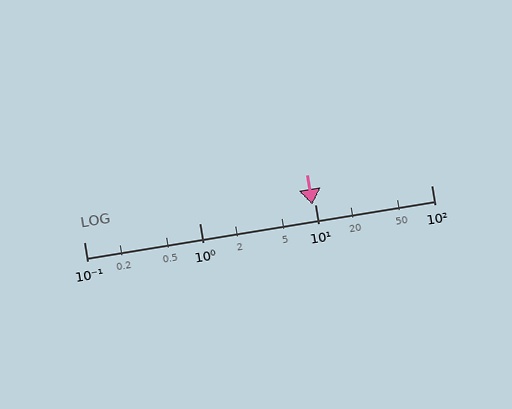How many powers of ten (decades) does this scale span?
The scale spans 3 decades, from 0.1 to 100.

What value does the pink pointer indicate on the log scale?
The pointer indicates approximately 9.4.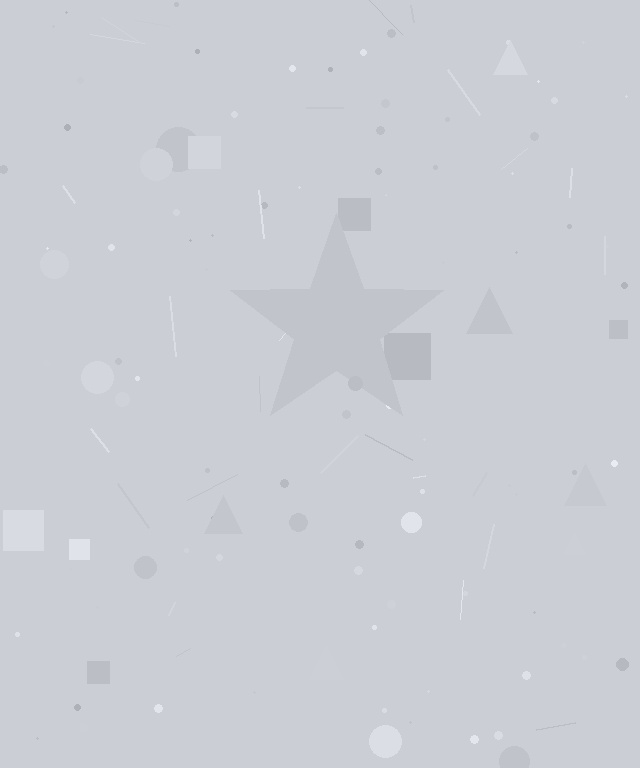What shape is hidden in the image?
A star is hidden in the image.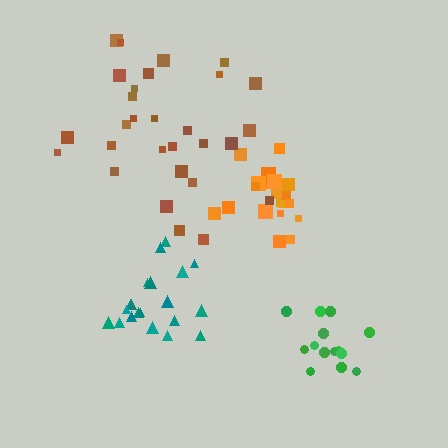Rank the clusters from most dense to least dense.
orange, green, teal, brown.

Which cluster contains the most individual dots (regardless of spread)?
Brown (29).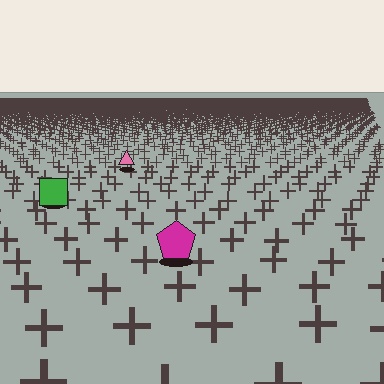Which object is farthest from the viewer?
The pink triangle is farthest from the viewer. It appears smaller and the ground texture around it is denser.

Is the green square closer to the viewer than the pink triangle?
Yes. The green square is closer — you can tell from the texture gradient: the ground texture is coarser near it.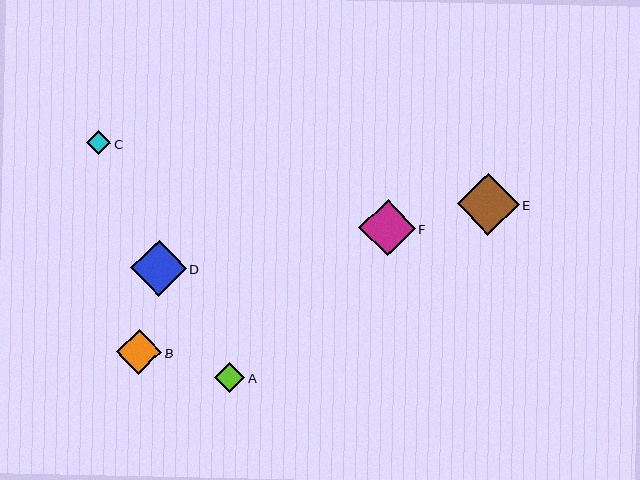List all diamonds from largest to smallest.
From largest to smallest: E, F, D, B, A, C.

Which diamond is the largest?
Diamond E is the largest with a size of approximately 62 pixels.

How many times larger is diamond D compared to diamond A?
Diamond D is approximately 1.9 times the size of diamond A.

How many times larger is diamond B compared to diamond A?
Diamond B is approximately 1.5 times the size of diamond A.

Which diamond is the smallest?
Diamond C is the smallest with a size of approximately 25 pixels.